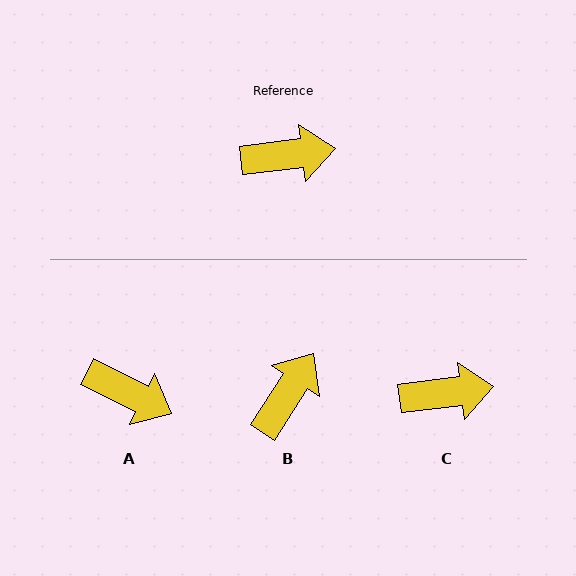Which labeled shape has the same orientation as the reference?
C.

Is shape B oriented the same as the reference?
No, it is off by about 50 degrees.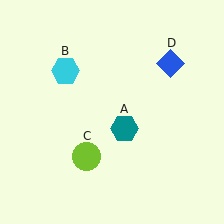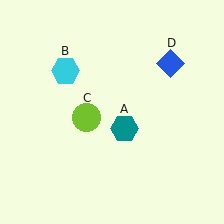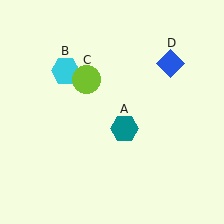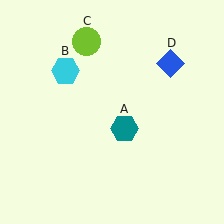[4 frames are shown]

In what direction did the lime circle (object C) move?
The lime circle (object C) moved up.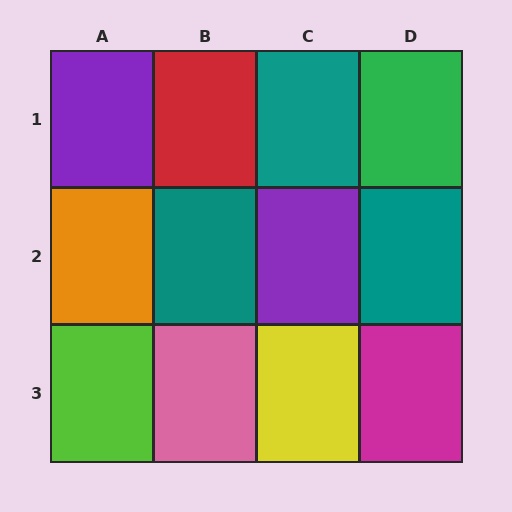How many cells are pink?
1 cell is pink.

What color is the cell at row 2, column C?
Purple.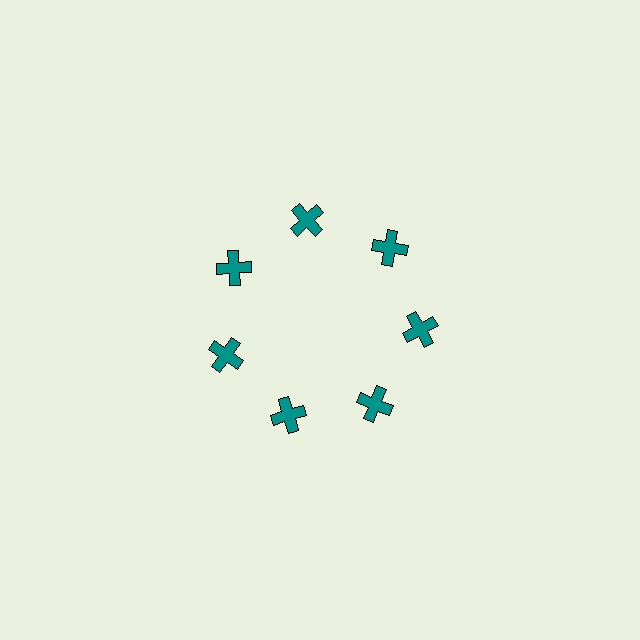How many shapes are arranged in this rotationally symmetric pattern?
There are 7 shapes, arranged in 7 groups of 1.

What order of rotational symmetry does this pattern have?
This pattern has 7-fold rotational symmetry.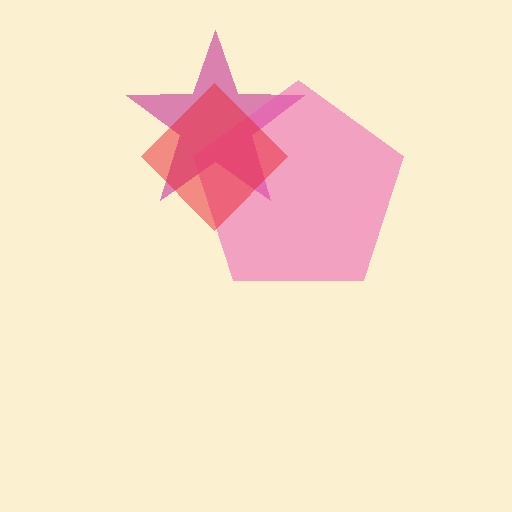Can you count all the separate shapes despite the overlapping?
Yes, there are 3 separate shapes.